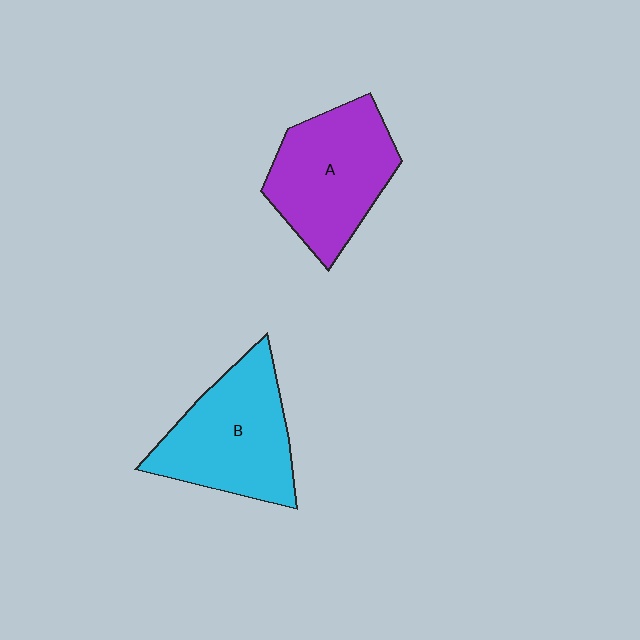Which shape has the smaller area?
Shape A (purple).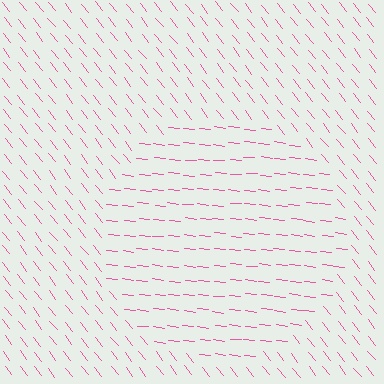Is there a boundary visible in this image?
Yes, there is a texture boundary formed by a change in line orientation.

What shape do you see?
I see a circle.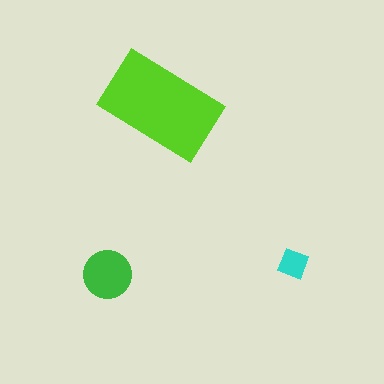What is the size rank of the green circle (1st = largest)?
2nd.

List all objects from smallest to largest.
The cyan diamond, the green circle, the lime rectangle.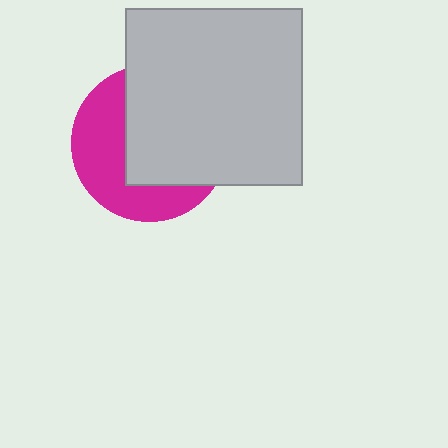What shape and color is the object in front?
The object in front is a light gray square.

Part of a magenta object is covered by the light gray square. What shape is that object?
It is a circle.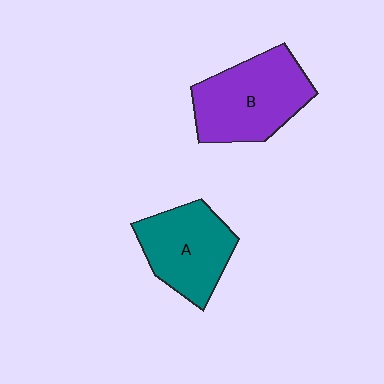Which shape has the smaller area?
Shape A (teal).